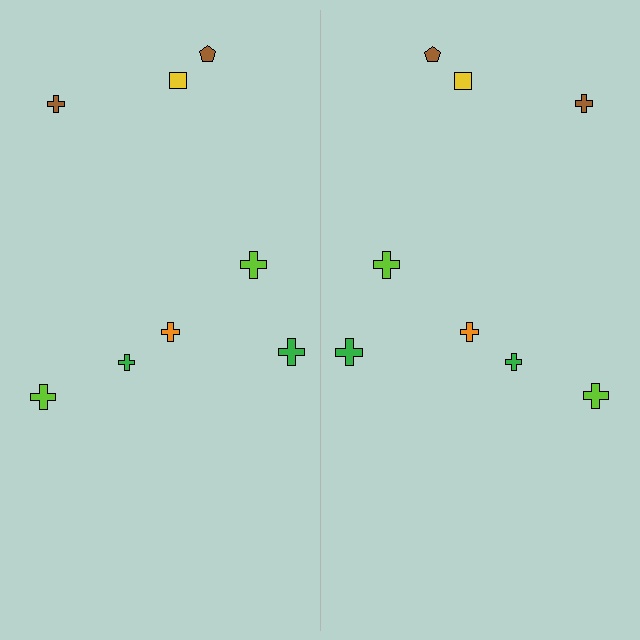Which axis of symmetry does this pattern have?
The pattern has a vertical axis of symmetry running through the center of the image.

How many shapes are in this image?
There are 16 shapes in this image.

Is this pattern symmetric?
Yes, this pattern has bilateral (reflection) symmetry.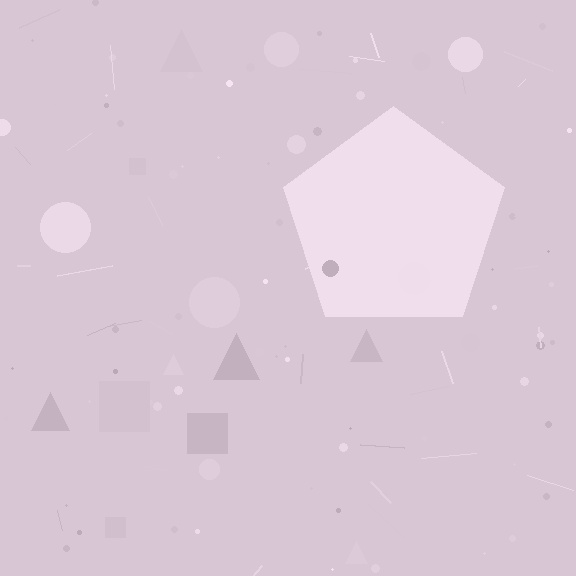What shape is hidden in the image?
A pentagon is hidden in the image.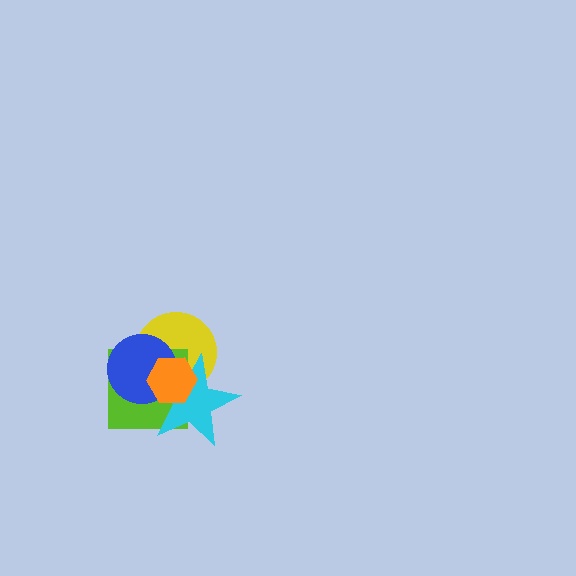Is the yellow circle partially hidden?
Yes, it is partially covered by another shape.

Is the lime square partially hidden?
Yes, it is partially covered by another shape.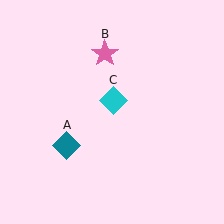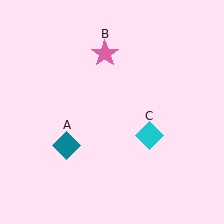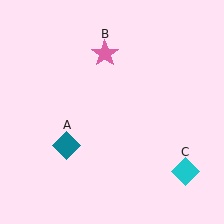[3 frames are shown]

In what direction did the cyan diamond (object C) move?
The cyan diamond (object C) moved down and to the right.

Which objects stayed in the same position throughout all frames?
Teal diamond (object A) and pink star (object B) remained stationary.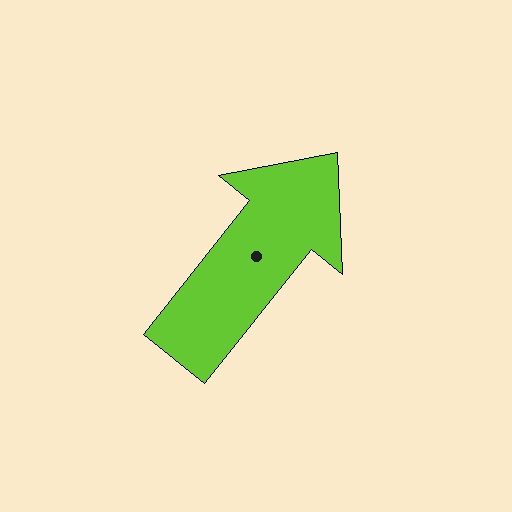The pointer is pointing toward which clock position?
Roughly 1 o'clock.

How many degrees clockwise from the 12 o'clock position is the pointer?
Approximately 38 degrees.